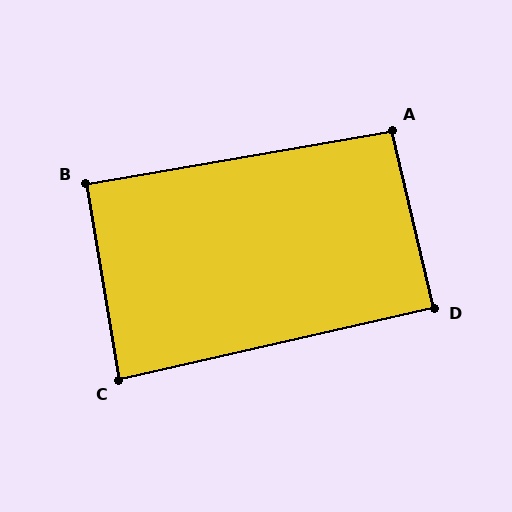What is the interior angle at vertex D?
Approximately 90 degrees (approximately right).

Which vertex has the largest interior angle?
A, at approximately 93 degrees.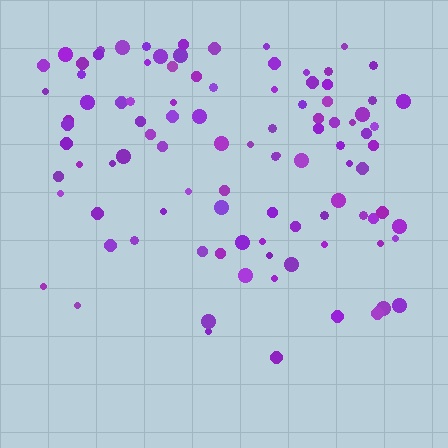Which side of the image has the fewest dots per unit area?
The bottom.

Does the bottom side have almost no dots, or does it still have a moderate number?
Still a moderate number, just noticeably fewer than the top.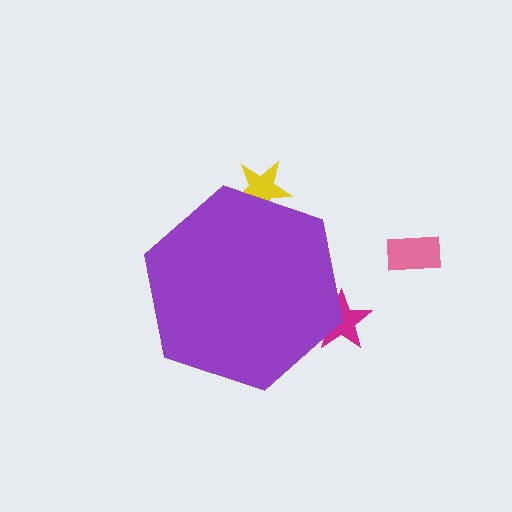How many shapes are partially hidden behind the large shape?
2 shapes are partially hidden.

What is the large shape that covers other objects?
A purple hexagon.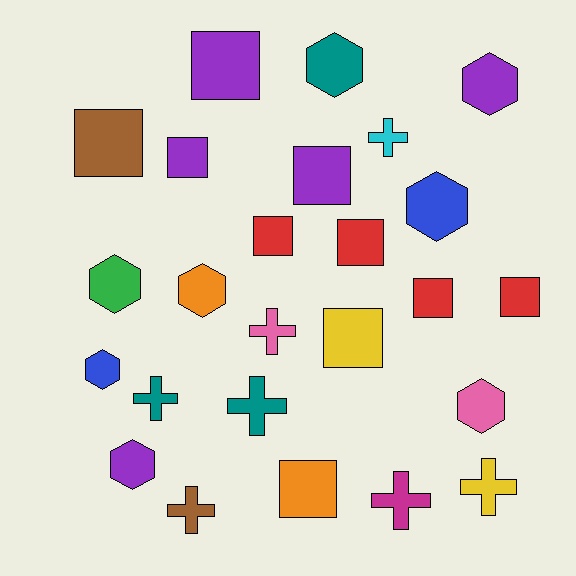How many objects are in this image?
There are 25 objects.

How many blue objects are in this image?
There are 2 blue objects.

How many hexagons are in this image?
There are 8 hexagons.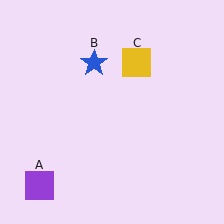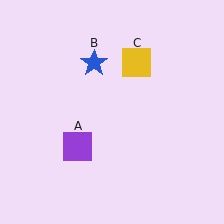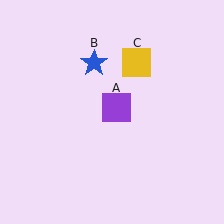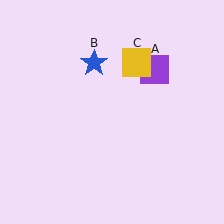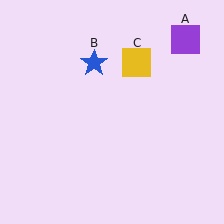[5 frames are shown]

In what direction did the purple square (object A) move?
The purple square (object A) moved up and to the right.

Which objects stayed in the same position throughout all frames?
Blue star (object B) and yellow square (object C) remained stationary.